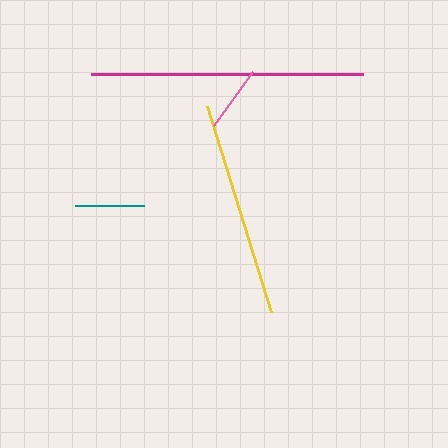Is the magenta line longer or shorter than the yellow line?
The magenta line is longer than the yellow line.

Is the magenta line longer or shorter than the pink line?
The magenta line is longer than the pink line.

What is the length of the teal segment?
The teal segment is approximately 69 pixels long.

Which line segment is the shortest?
The pink line is the shortest at approximately 66 pixels.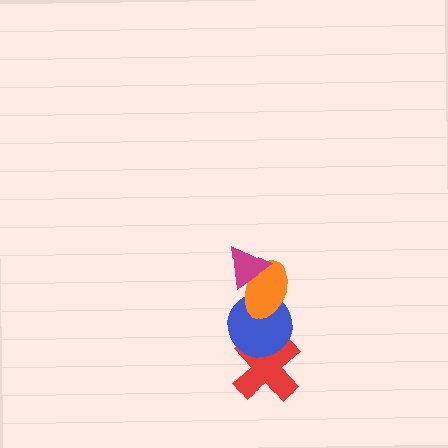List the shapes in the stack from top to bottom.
From top to bottom: the magenta triangle, the orange ellipse, the blue circle, the red cross.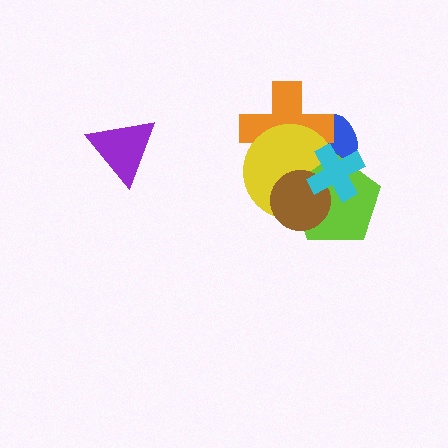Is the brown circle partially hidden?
Yes, it is partially covered by another shape.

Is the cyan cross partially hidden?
No, no other shape covers it.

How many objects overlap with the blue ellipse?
4 objects overlap with the blue ellipse.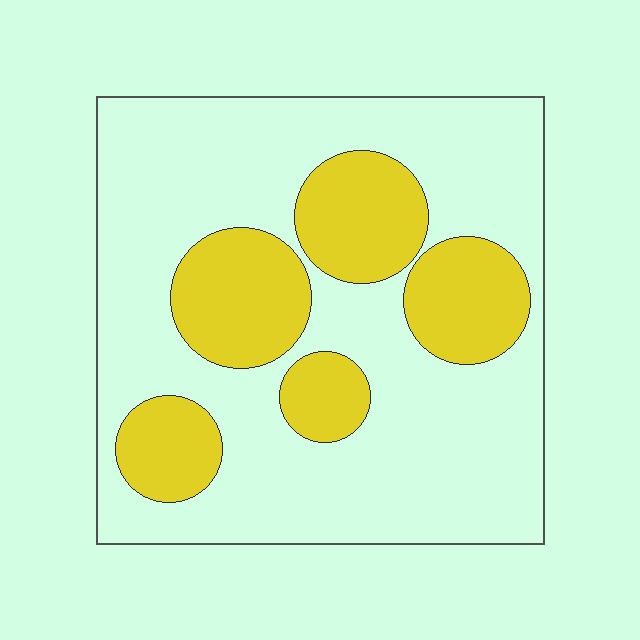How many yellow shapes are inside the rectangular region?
5.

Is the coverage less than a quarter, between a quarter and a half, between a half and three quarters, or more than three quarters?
Between a quarter and a half.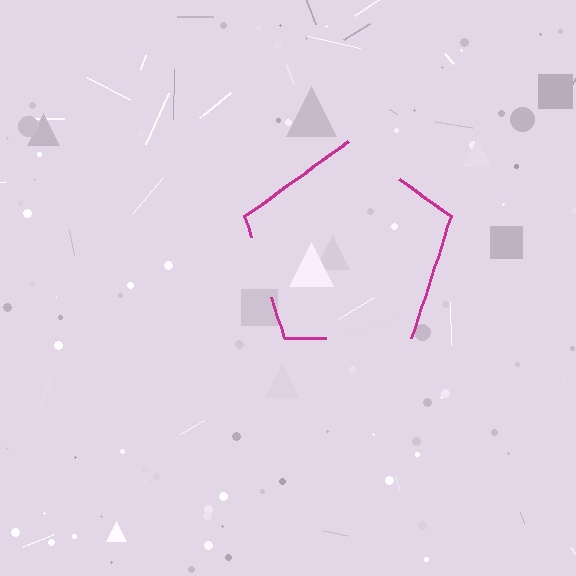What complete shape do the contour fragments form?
The contour fragments form a pentagon.